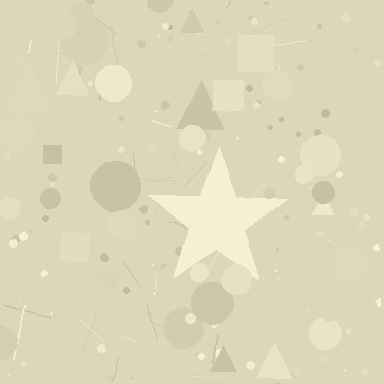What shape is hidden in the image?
A star is hidden in the image.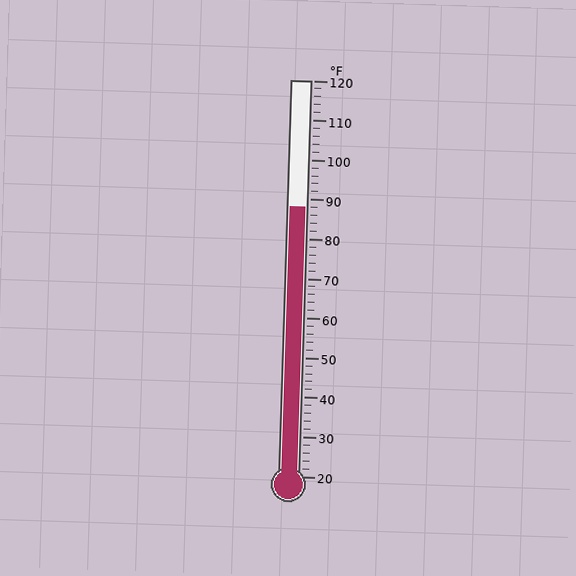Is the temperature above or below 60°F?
The temperature is above 60°F.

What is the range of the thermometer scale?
The thermometer scale ranges from 20°F to 120°F.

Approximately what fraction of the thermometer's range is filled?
The thermometer is filled to approximately 70% of its range.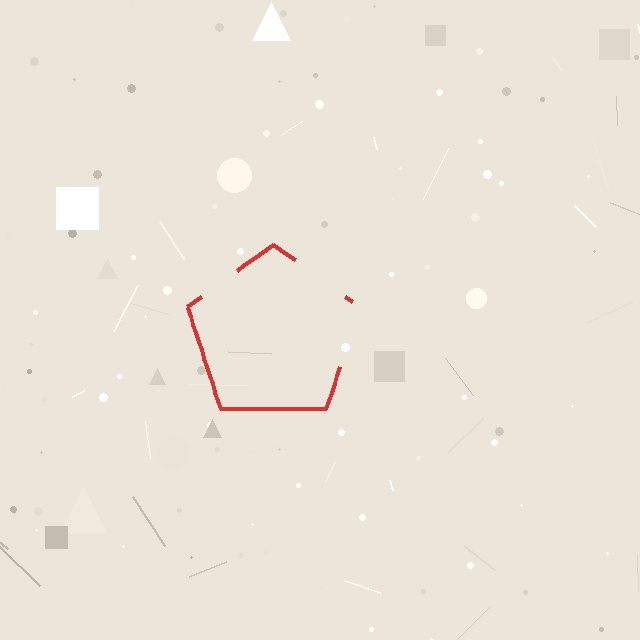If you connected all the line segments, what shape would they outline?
They would outline a pentagon.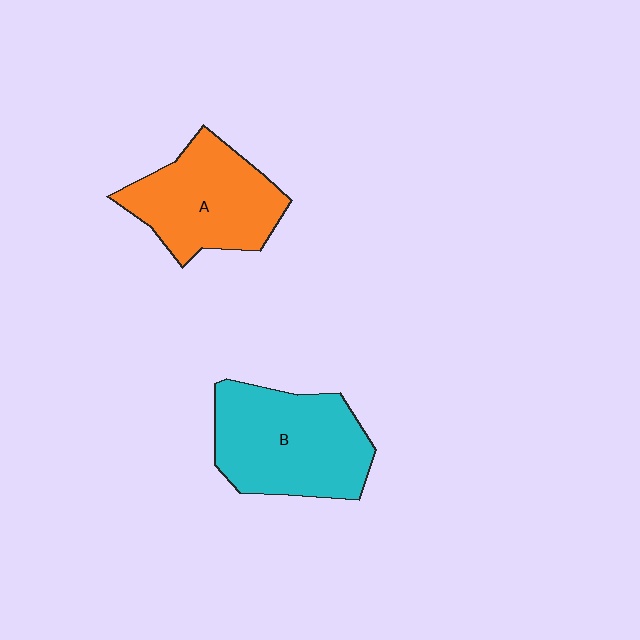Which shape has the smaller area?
Shape A (orange).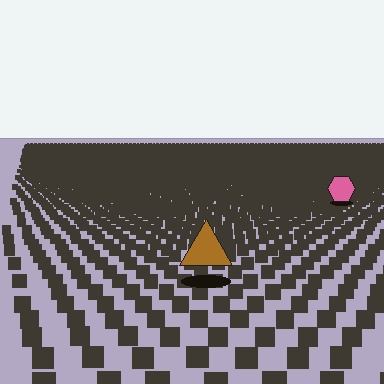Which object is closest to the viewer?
The brown triangle is closest. The texture marks near it are larger and more spread out.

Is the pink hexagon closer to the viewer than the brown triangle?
No. The brown triangle is closer — you can tell from the texture gradient: the ground texture is coarser near it.